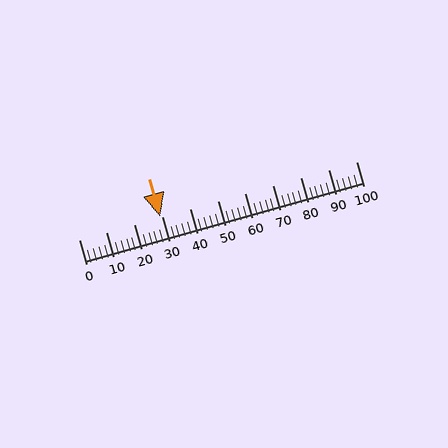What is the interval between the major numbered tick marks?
The major tick marks are spaced 10 units apart.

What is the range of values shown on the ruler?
The ruler shows values from 0 to 100.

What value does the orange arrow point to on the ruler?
The orange arrow points to approximately 30.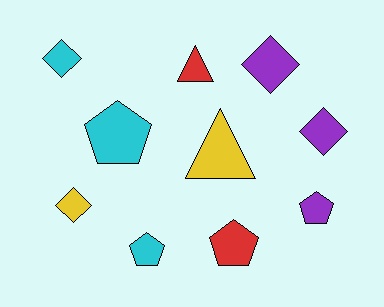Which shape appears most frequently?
Diamond, with 4 objects.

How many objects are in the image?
There are 10 objects.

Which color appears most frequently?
Cyan, with 3 objects.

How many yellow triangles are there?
There is 1 yellow triangle.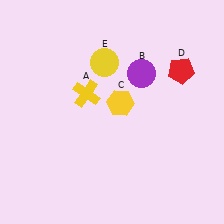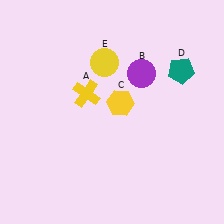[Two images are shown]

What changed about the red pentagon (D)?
In Image 1, D is red. In Image 2, it changed to teal.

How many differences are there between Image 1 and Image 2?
There is 1 difference between the two images.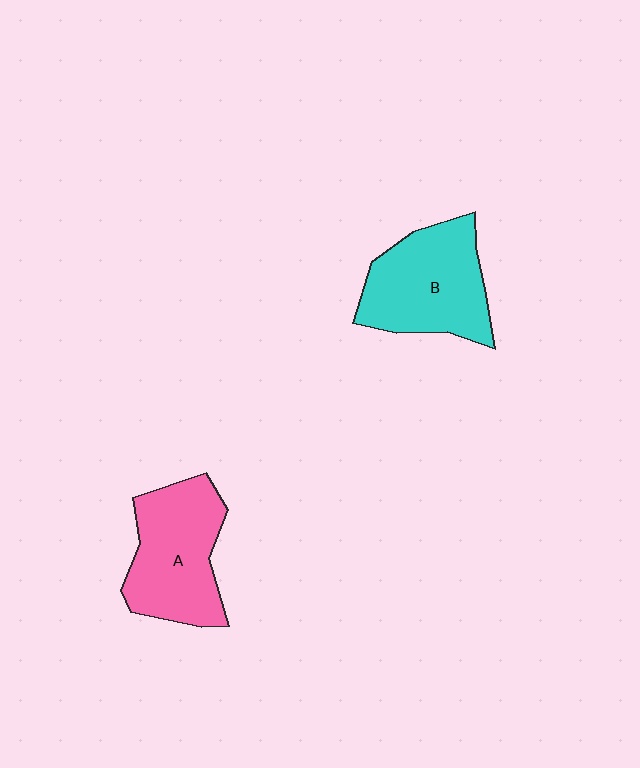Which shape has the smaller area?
Shape A (pink).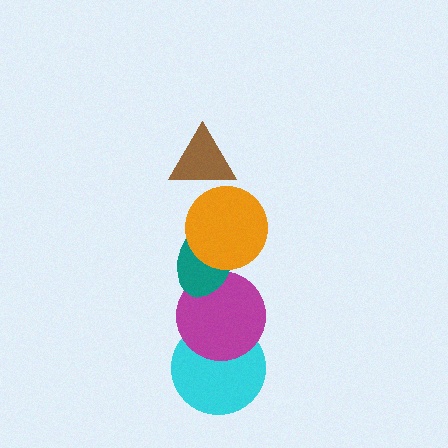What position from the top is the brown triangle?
The brown triangle is 1st from the top.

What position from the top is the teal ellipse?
The teal ellipse is 3rd from the top.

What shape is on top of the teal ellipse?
The orange circle is on top of the teal ellipse.